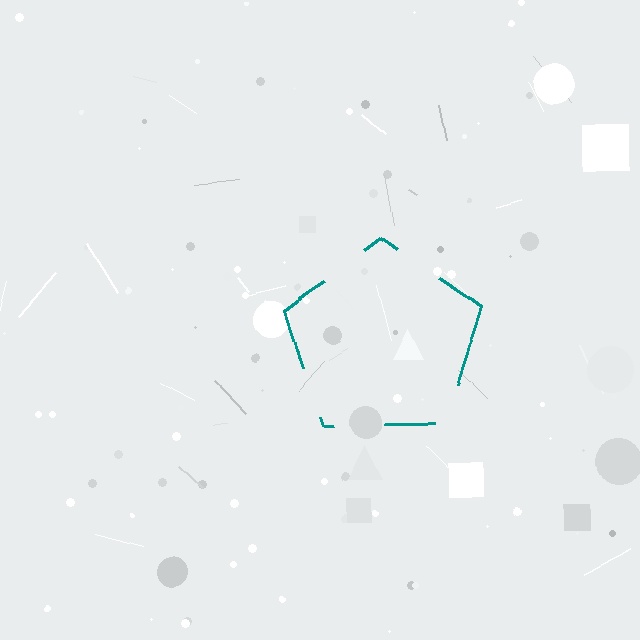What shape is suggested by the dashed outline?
The dashed outline suggests a pentagon.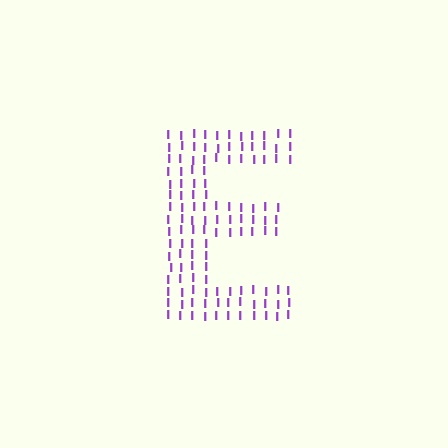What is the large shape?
The large shape is the letter E.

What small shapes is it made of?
It is made of small letter I's.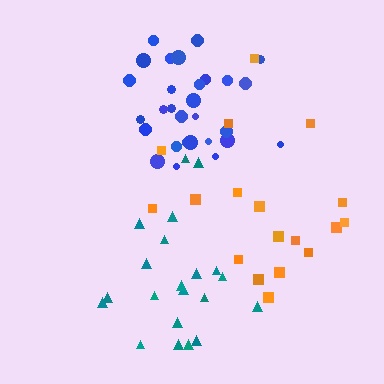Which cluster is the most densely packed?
Blue.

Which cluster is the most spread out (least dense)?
Orange.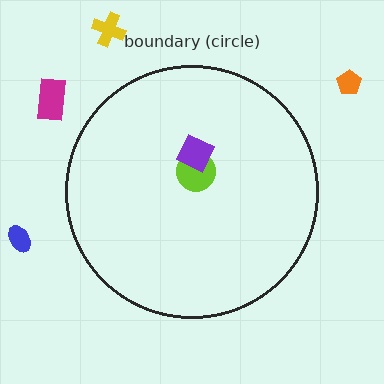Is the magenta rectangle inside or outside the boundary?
Outside.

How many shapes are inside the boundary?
2 inside, 4 outside.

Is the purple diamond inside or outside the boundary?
Inside.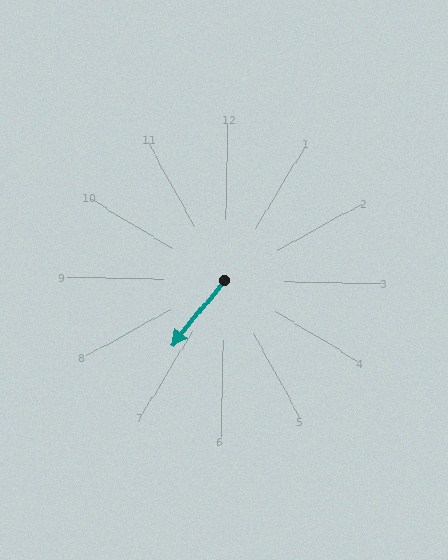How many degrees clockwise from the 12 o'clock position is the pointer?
Approximately 218 degrees.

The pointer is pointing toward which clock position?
Roughly 7 o'clock.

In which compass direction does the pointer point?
Southwest.